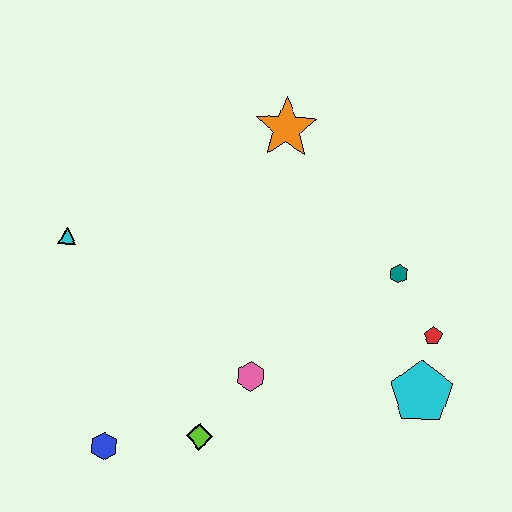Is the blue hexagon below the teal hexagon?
Yes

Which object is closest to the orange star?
The teal hexagon is closest to the orange star.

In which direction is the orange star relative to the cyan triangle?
The orange star is to the right of the cyan triangle.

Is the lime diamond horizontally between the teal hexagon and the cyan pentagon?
No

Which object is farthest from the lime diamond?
The orange star is farthest from the lime diamond.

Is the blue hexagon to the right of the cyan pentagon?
No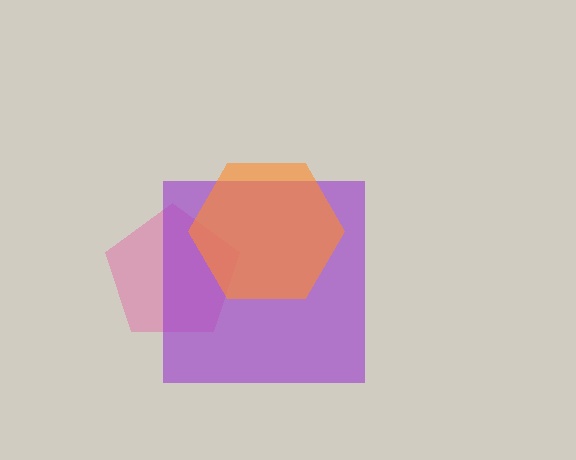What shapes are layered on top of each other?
The layered shapes are: a pink pentagon, a purple square, an orange hexagon.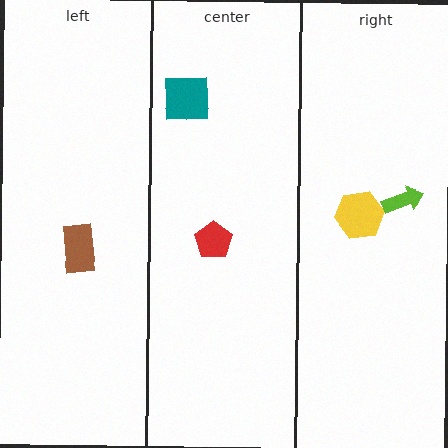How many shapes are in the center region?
2.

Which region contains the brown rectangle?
The left region.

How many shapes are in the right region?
2.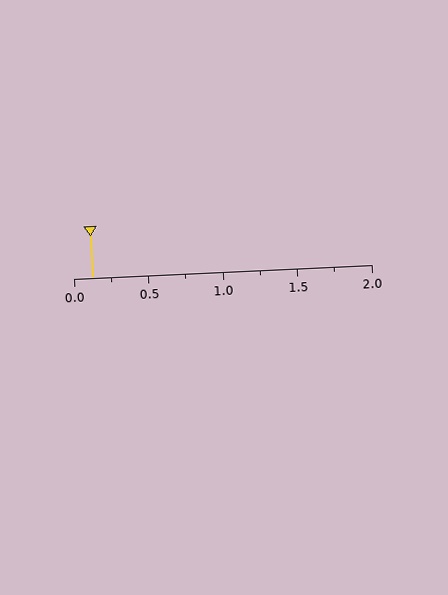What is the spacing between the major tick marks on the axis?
The major ticks are spaced 0.5 apart.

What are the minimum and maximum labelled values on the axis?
The axis runs from 0.0 to 2.0.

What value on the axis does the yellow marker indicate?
The marker indicates approximately 0.12.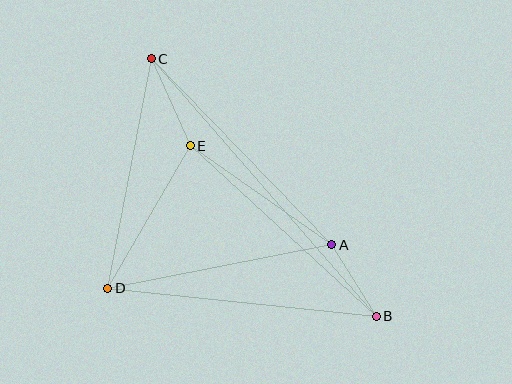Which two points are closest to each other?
Points A and B are closest to each other.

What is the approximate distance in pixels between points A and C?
The distance between A and C is approximately 259 pixels.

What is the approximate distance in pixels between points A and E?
The distance between A and E is approximately 173 pixels.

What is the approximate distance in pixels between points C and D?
The distance between C and D is approximately 234 pixels.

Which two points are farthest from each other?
Points B and C are farthest from each other.